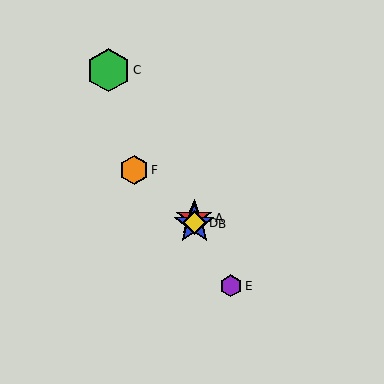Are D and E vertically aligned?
No, D is at x≈194 and E is at x≈231.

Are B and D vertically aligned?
Yes, both are at x≈194.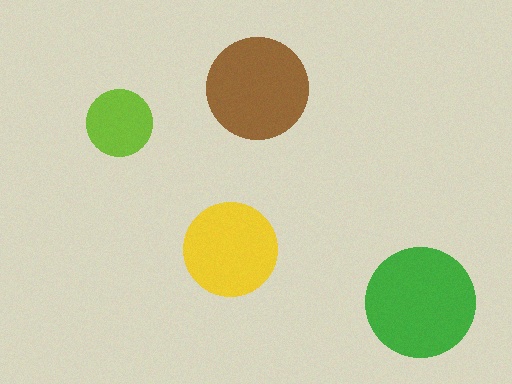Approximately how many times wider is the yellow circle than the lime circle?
About 1.5 times wider.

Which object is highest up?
The brown circle is topmost.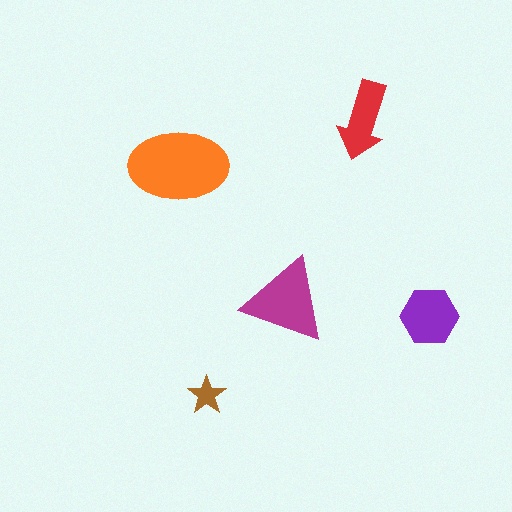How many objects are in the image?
There are 5 objects in the image.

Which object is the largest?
The orange ellipse.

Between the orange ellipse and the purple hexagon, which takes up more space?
The orange ellipse.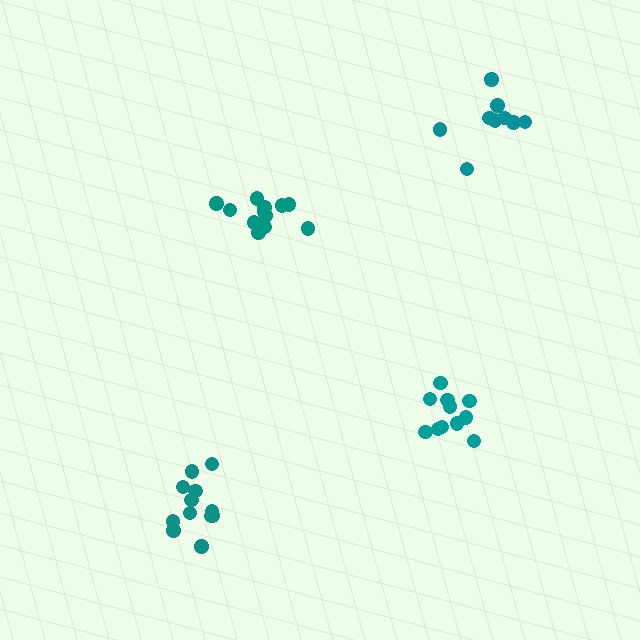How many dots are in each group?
Group 1: 12 dots, Group 2: 9 dots, Group 3: 11 dots, Group 4: 12 dots (44 total).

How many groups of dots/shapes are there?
There are 4 groups.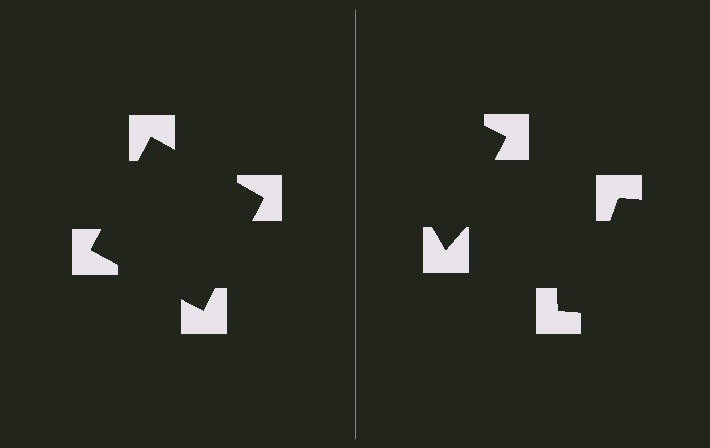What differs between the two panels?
The notched squares are positioned identically on both sides; only the wedge orientations differ. On the left they align to a square; on the right they are misaligned.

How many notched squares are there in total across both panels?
8 — 4 on each side.